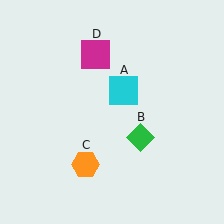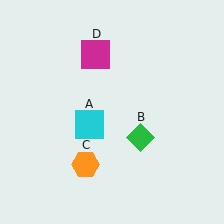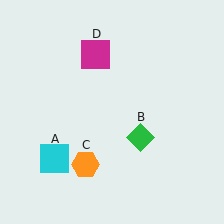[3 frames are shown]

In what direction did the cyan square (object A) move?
The cyan square (object A) moved down and to the left.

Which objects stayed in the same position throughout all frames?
Green diamond (object B) and orange hexagon (object C) and magenta square (object D) remained stationary.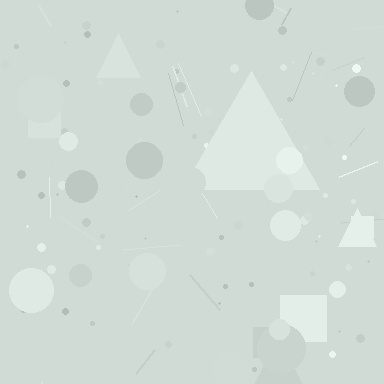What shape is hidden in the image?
A triangle is hidden in the image.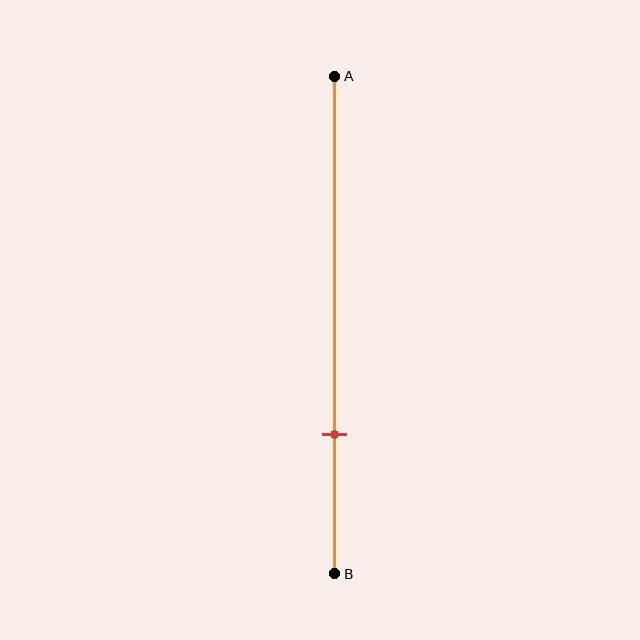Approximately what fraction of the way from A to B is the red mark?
The red mark is approximately 70% of the way from A to B.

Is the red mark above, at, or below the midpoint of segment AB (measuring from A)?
The red mark is below the midpoint of segment AB.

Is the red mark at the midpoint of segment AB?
No, the mark is at about 70% from A, not at the 50% midpoint.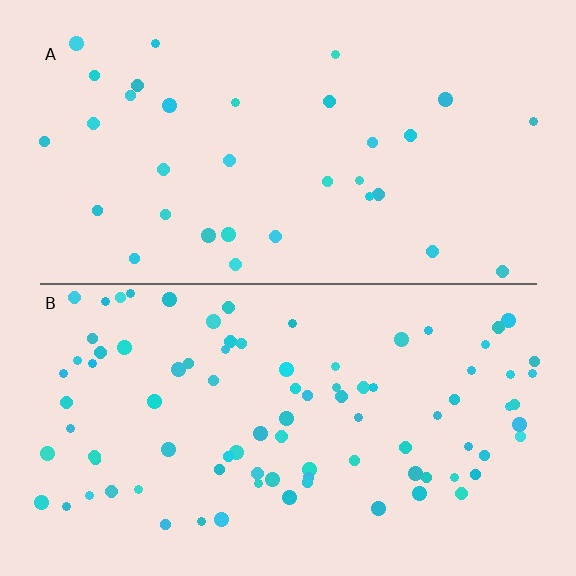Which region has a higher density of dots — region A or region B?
B (the bottom).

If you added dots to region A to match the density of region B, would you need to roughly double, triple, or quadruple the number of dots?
Approximately triple.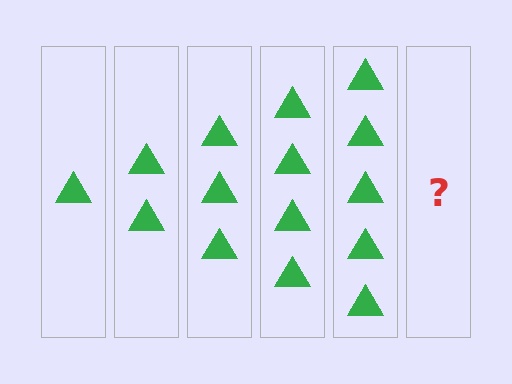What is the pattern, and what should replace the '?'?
The pattern is that each step adds one more triangle. The '?' should be 6 triangles.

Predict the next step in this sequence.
The next step is 6 triangles.